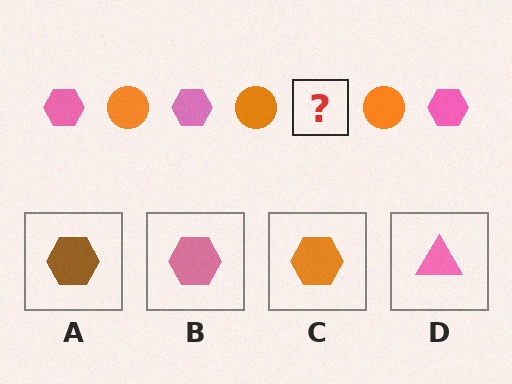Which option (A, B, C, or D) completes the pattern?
B.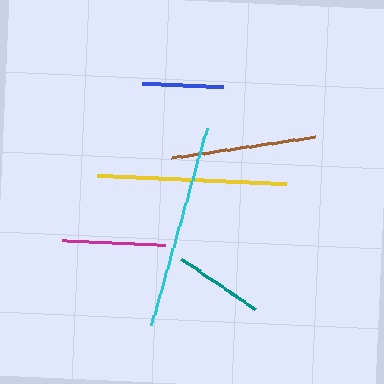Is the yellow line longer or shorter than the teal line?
The yellow line is longer than the teal line.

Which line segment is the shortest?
The blue line is the shortest at approximately 81 pixels.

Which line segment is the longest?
The cyan line is the longest at approximately 205 pixels.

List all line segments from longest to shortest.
From longest to shortest: cyan, yellow, brown, magenta, teal, blue.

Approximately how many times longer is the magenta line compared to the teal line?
The magenta line is approximately 1.1 times the length of the teal line.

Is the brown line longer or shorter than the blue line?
The brown line is longer than the blue line.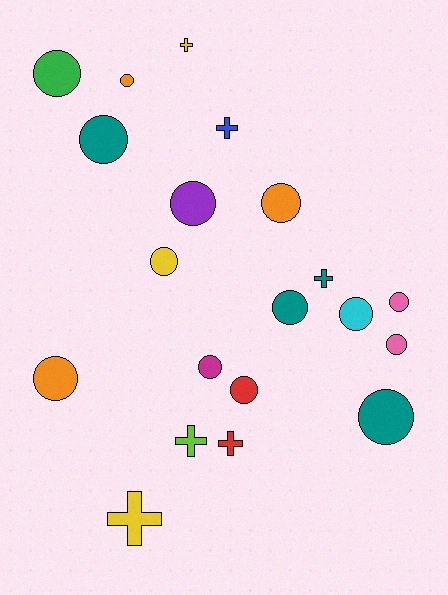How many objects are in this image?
There are 20 objects.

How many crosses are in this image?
There are 6 crosses.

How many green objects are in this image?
There is 1 green object.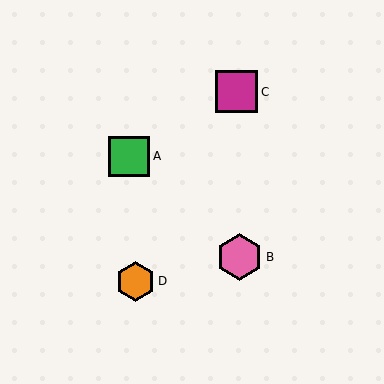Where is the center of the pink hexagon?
The center of the pink hexagon is at (240, 257).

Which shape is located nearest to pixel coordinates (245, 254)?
The pink hexagon (labeled B) at (240, 257) is nearest to that location.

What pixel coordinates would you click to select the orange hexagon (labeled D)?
Click at (136, 281) to select the orange hexagon D.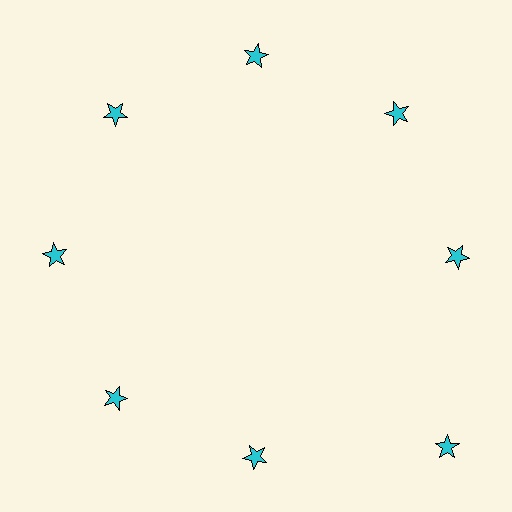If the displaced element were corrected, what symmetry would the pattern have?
It would have 8-fold rotational symmetry — the pattern would map onto itself every 45 degrees.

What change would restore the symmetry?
The symmetry would be restored by moving it inward, back onto the ring so that all 8 stars sit at equal angles and equal distance from the center.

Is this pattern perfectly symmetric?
No. The 8 cyan stars are arranged in a ring, but one element near the 4 o'clock position is pushed outward from the center, breaking the 8-fold rotational symmetry.